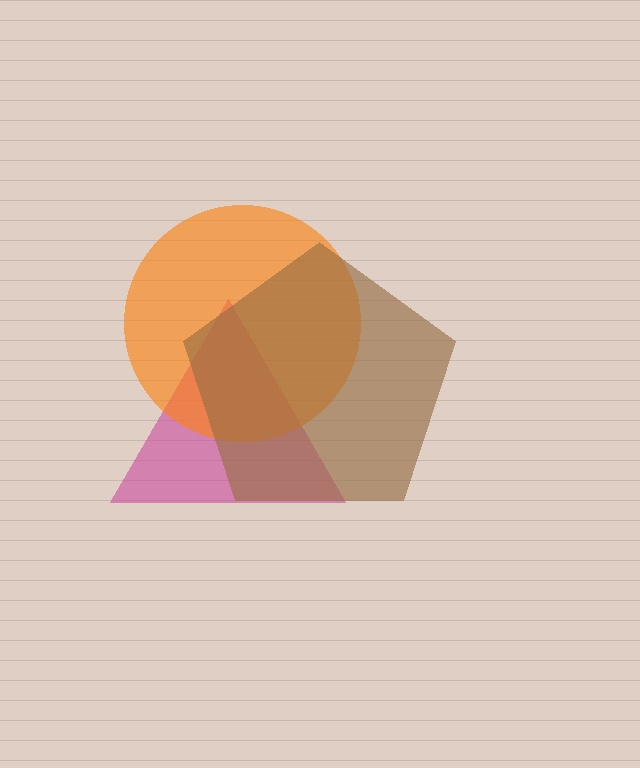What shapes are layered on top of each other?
The layered shapes are: a magenta triangle, an orange circle, a brown pentagon.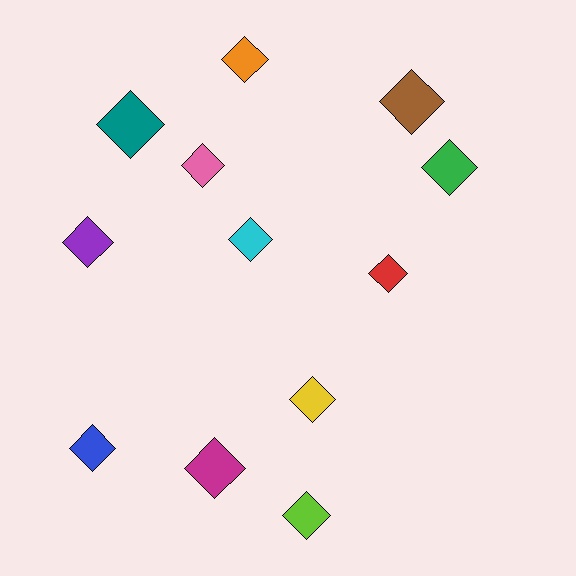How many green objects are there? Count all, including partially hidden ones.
There is 1 green object.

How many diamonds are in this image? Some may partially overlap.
There are 12 diamonds.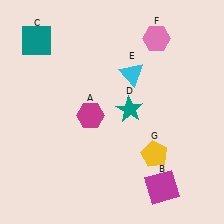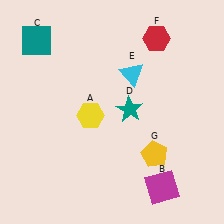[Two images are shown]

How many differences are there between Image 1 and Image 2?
There are 2 differences between the two images.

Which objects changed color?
A changed from magenta to yellow. F changed from pink to red.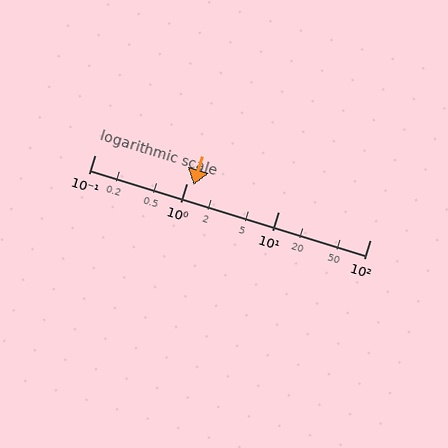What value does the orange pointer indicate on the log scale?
The pointer indicates approximately 1.2.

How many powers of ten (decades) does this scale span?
The scale spans 3 decades, from 0.1 to 100.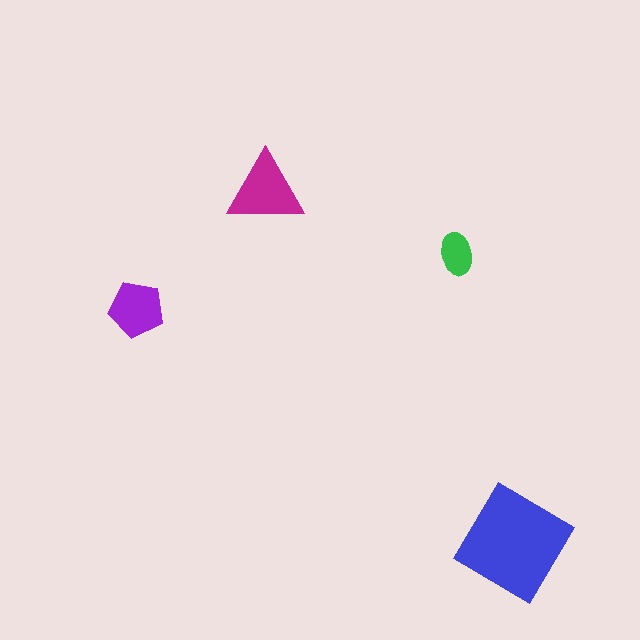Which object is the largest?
The blue diamond.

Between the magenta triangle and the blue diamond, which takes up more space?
The blue diamond.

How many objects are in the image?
There are 4 objects in the image.